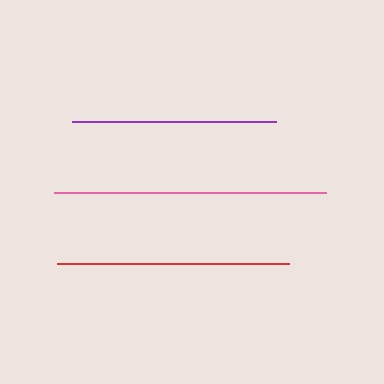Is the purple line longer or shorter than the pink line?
The pink line is longer than the purple line.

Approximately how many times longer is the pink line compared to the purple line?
The pink line is approximately 1.3 times the length of the purple line.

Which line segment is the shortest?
The purple line is the shortest at approximately 204 pixels.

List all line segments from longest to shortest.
From longest to shortest: pink, red, purple.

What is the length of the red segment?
The red segment is approximately 232 pixels long.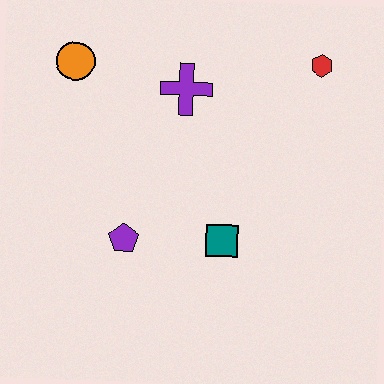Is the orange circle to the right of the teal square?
No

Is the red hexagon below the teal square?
No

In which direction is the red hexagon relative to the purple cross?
The red hexagon is to the right of the purple cross.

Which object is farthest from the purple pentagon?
The red hexagon is farthest from the purple pentagon.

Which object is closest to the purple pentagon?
The teal square is closest to the purple pentagon.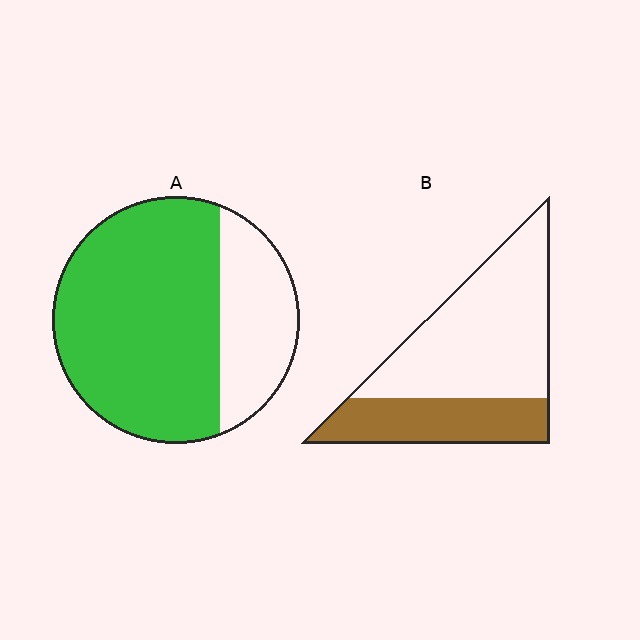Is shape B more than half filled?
No.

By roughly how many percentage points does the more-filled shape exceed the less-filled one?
By roughly 40 percentage points (A over B).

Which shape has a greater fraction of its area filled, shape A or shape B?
Shape A.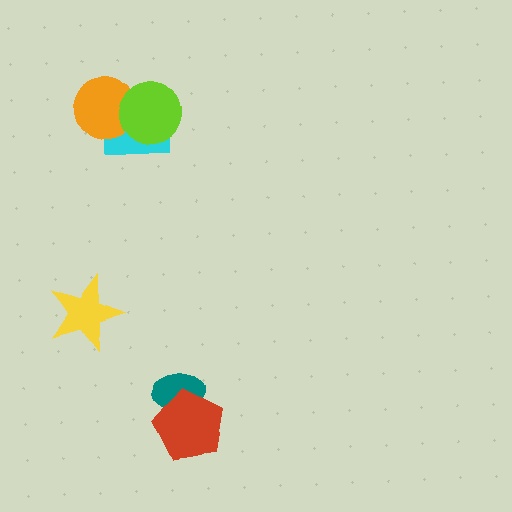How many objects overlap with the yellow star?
0 objects overlap with the yellow star.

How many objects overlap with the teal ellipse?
1 object overlaps with the teal ellipse.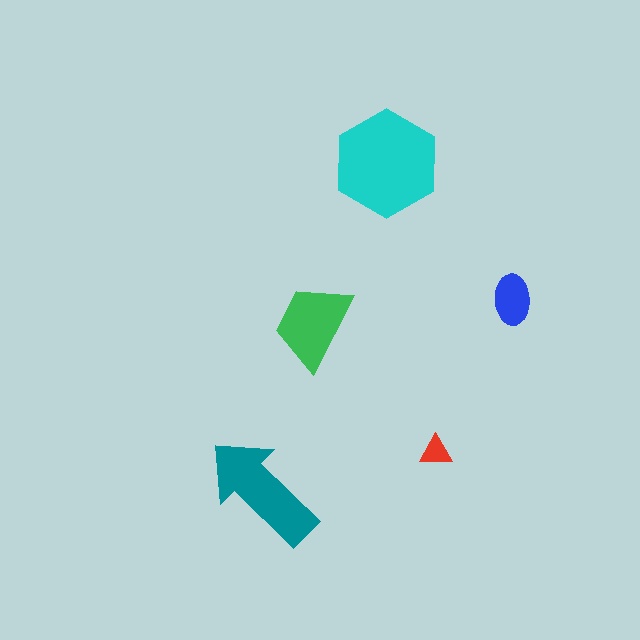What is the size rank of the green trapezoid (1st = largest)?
3rd.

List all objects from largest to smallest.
The cyan hexagon, the teal arrow, the green trapezoid, the blue ellipse, the red triangle.